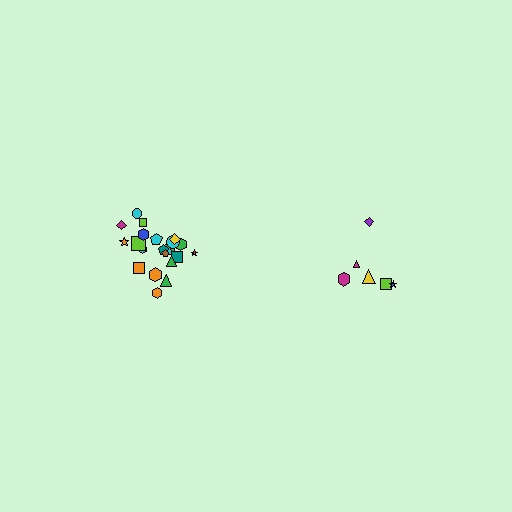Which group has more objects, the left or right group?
The left group.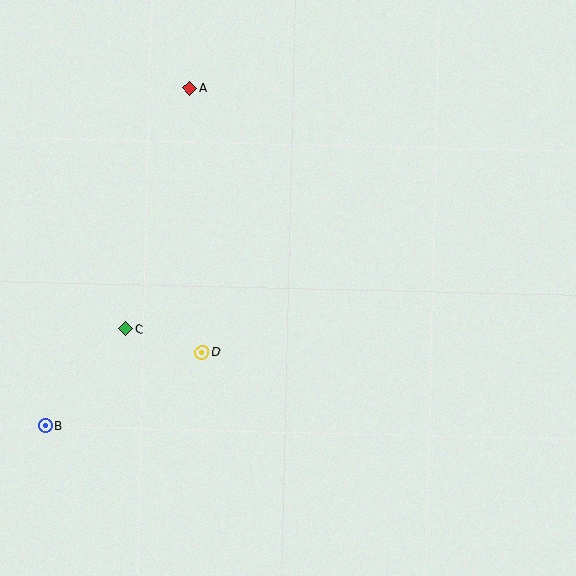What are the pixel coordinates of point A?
Point A is at (189, 88).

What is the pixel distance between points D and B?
The distance between D and B is 174 pixels.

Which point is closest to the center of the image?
Point D at (202, 352) is closest to the center.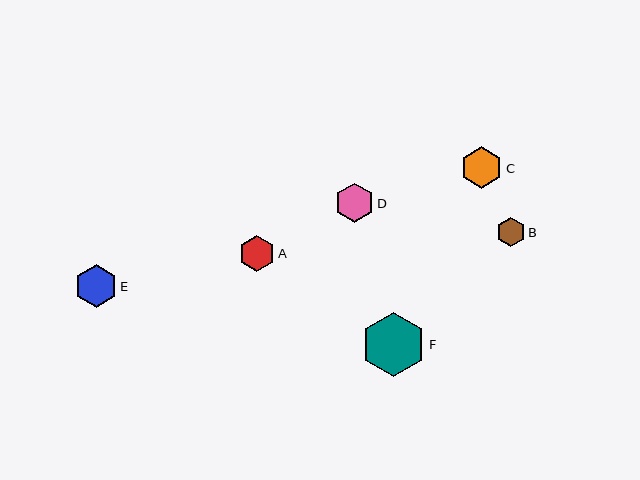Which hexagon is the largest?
Hexagon F is the largest with a size of approximately 64 pixels.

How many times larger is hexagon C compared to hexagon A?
Hexagon C is approximately 1.2 times the size of hexagon A.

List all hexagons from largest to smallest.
From largest to smallest: F, E, C, D, A, B.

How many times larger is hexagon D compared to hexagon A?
Hexagon D is approximately 1.1 times the size of hexagon A.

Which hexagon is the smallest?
Hexagon B is the smallest with a size of approximately 29 pixels.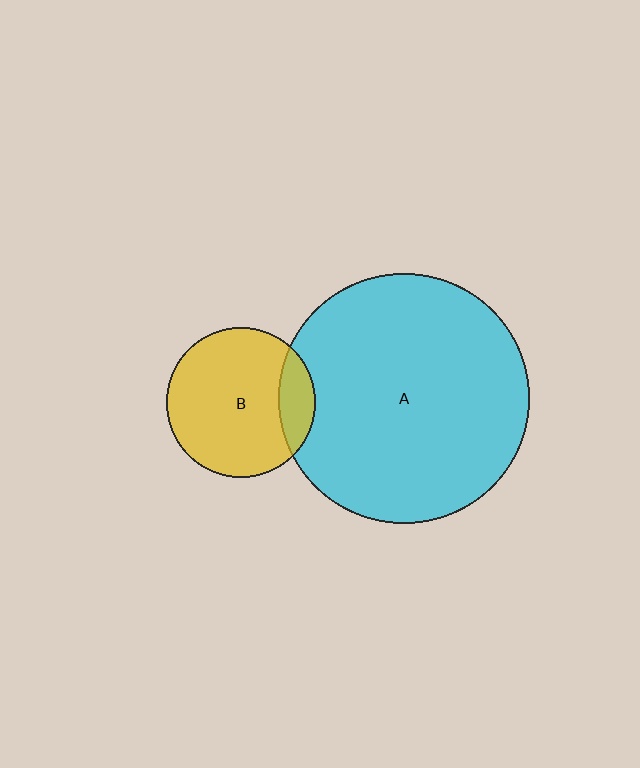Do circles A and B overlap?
Yes.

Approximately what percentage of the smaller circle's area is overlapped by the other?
Approximately 15%.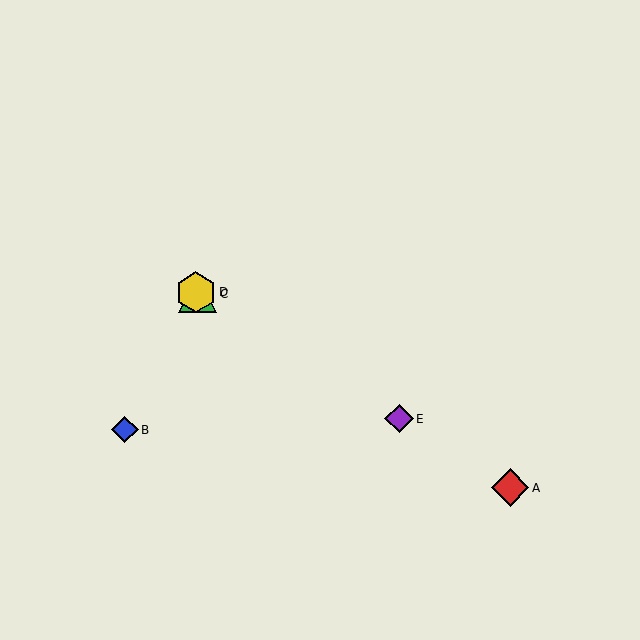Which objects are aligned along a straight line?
Objects A, C, D, E are aligned along a straight line.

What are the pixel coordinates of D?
Object D is at (196, 292).